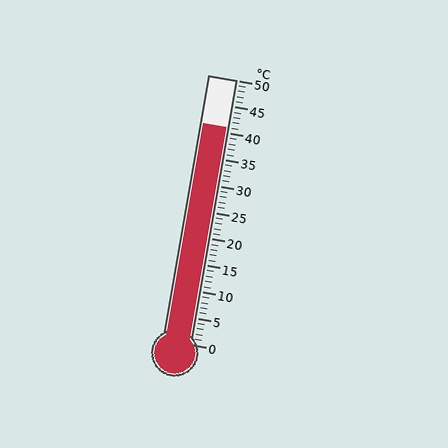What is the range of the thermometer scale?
The thermometer scale ranges from 0°C to 50°C.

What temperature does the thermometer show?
The thermometer shows approximately 41°C.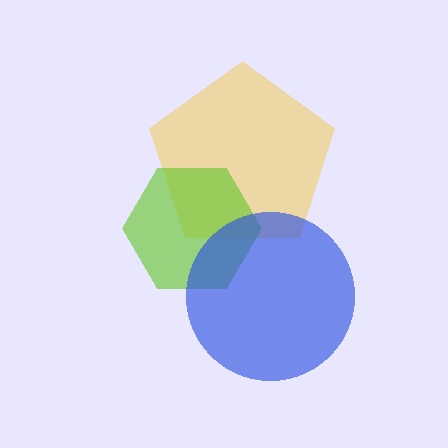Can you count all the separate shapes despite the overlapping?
Yes, there are 3 separate shapes.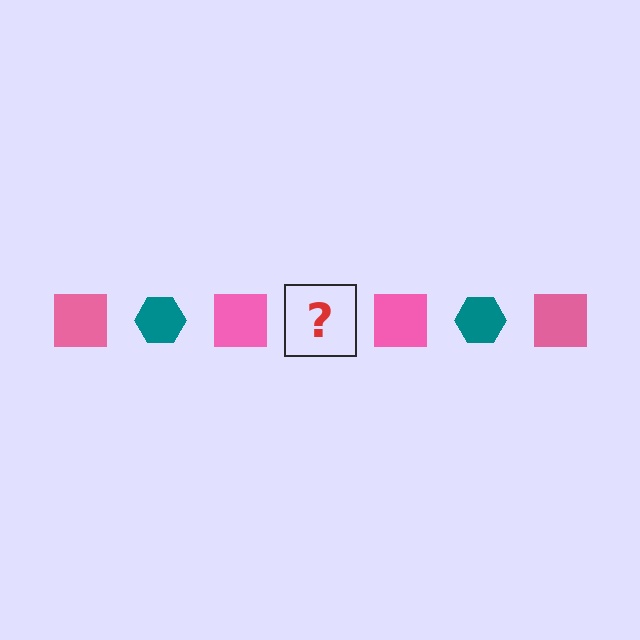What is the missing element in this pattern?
The missing element is a teal hexagon.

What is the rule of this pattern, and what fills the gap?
The rule is that the pattern alternates between pink square and teal hexagon. The gap should be filled with a teal hexagon.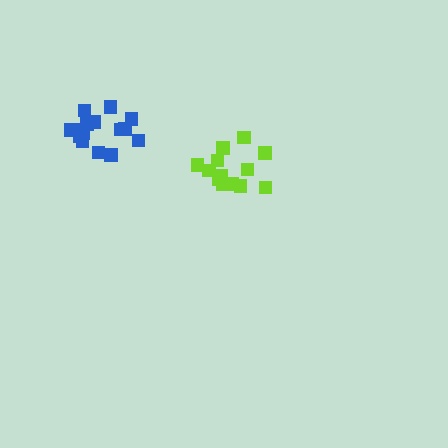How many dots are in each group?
Group 1: 15 dots, Group 2: 13 dots (28 total).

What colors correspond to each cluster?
The clusters are colored: blue, lime.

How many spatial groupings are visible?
There are 2 spatial groupings.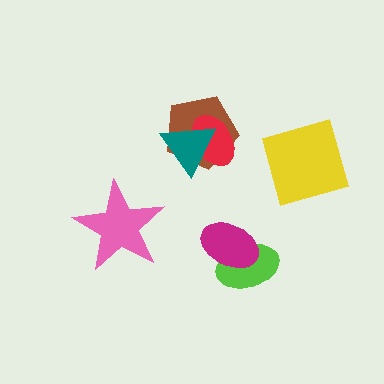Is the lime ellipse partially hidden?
Yes, it is partially covered by another shape.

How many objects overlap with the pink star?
0 objects overlap with the pink star.